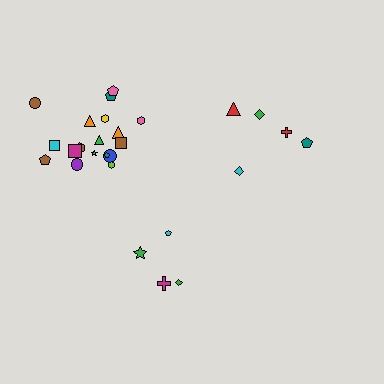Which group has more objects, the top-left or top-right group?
The top-left group.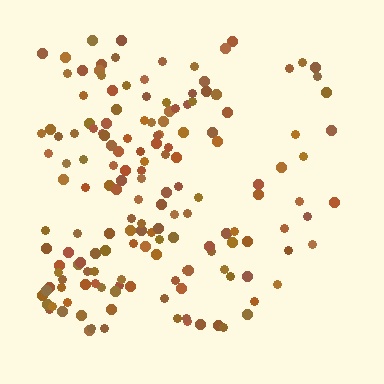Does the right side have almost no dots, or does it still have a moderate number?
Still a moderate number, just noticeably fewer than the left.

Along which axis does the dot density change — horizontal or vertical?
Horizontal.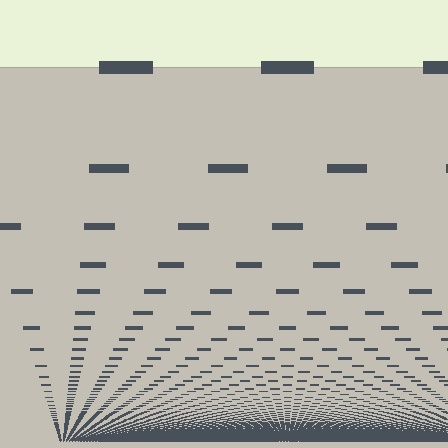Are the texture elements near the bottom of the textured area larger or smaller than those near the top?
Smaller. The gradient is inverted — elements near the bottom are smaller and denser.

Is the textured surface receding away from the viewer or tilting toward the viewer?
The surface appears to tilt toward the viewer. Texture elements get larger and sparser toward the top.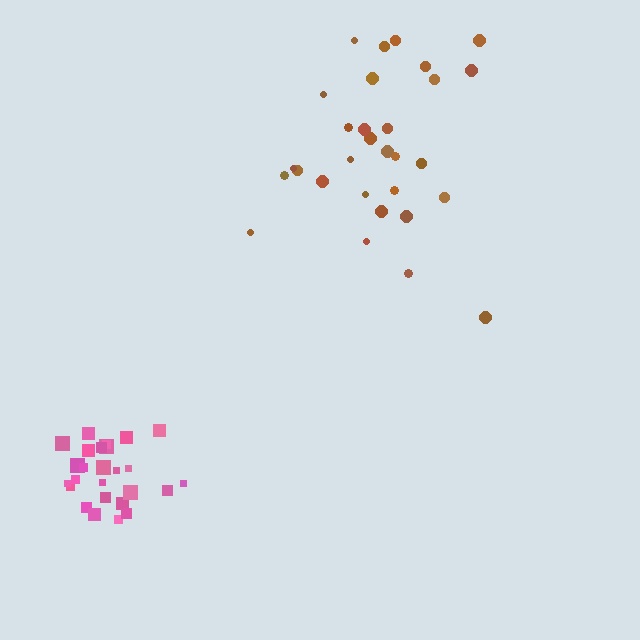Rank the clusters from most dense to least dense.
pink, brown.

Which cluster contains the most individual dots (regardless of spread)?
Brown (30).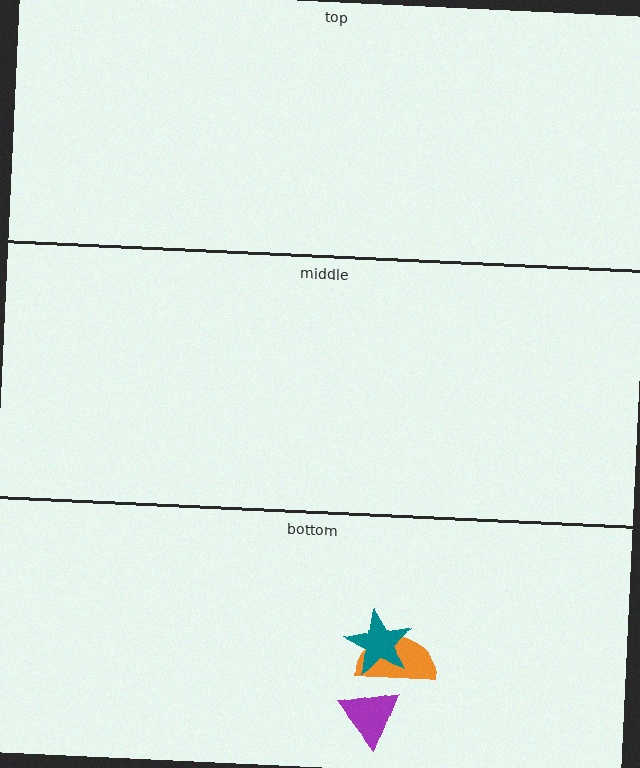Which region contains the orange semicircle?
The bottom region.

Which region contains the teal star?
The bottom region.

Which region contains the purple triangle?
The bottom region.